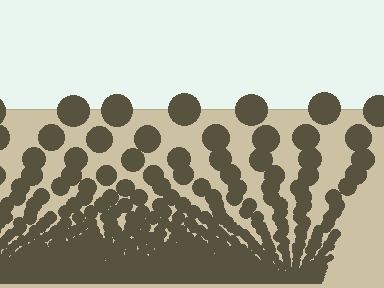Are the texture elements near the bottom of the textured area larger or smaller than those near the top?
Smaller. The gradient is inverted — elements near the bottom are smaller and denser.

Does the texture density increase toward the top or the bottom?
Density increases toward the bottom.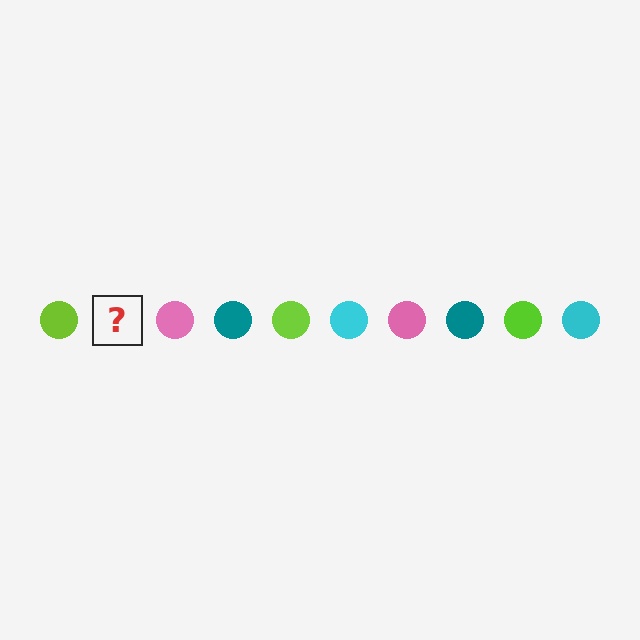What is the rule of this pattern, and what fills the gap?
The rule is that the pattern cycles through lime, cyan, pink, teal circles. The gap should be filled with a cyan circle.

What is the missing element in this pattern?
The missing element is a cyan circle.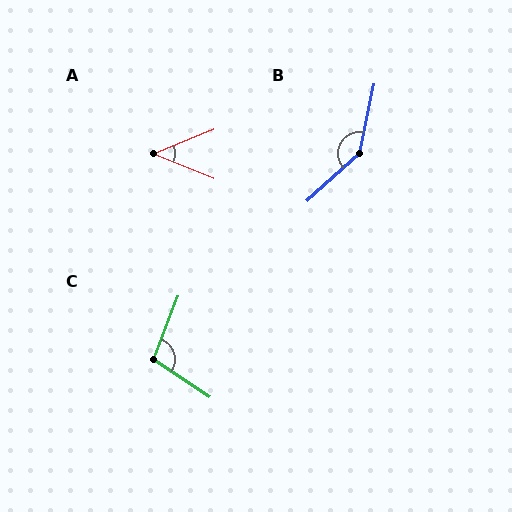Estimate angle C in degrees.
Approximately 102 degrees.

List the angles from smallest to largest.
A (44°), C (102°), B (144°).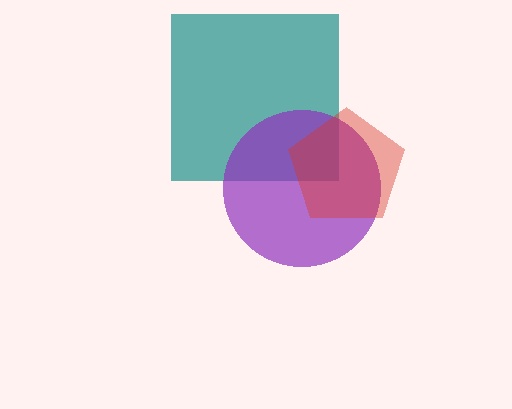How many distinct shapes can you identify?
There are 3 distinct shapes: a teal square, a purple circle, a red pentagon.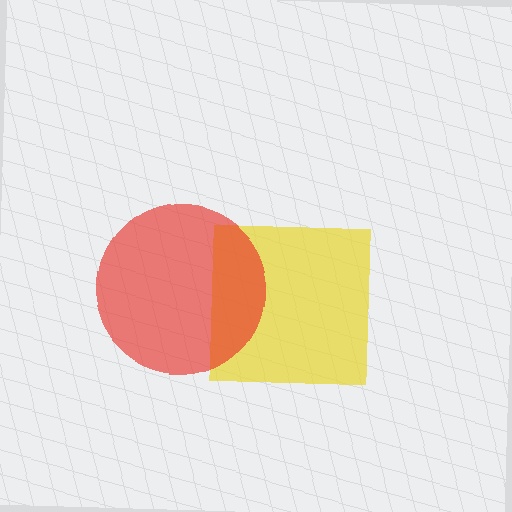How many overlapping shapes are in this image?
There are 2 overlapping shapes in the image.